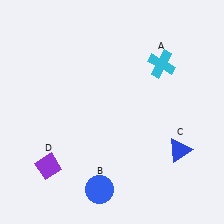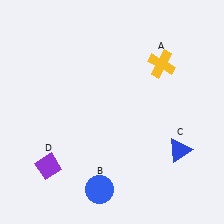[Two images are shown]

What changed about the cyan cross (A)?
In Image 1, A is cyan. In Image 2, it changed to yellow.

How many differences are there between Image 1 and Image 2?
There is 1 difference between the two images.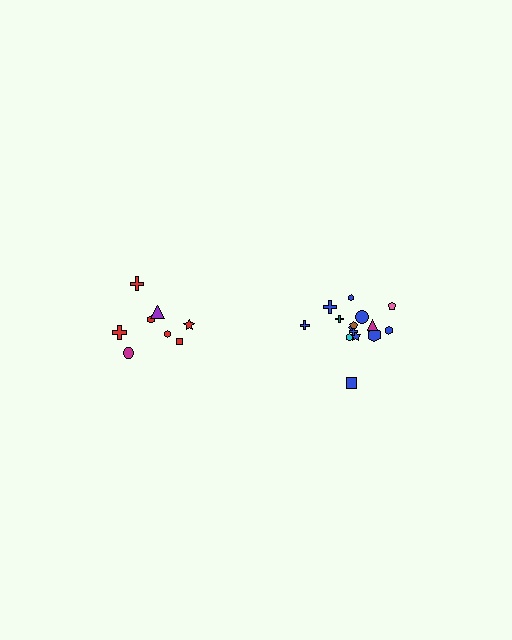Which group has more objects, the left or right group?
The right group.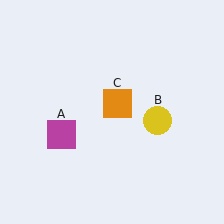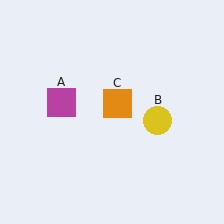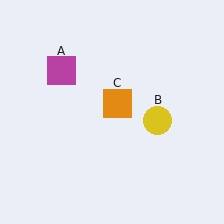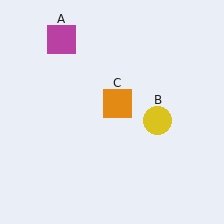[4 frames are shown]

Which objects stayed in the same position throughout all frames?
Yellow circle (object B) and orange square (object C) remained stationary.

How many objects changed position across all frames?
1 object changed position: magenta square (object A).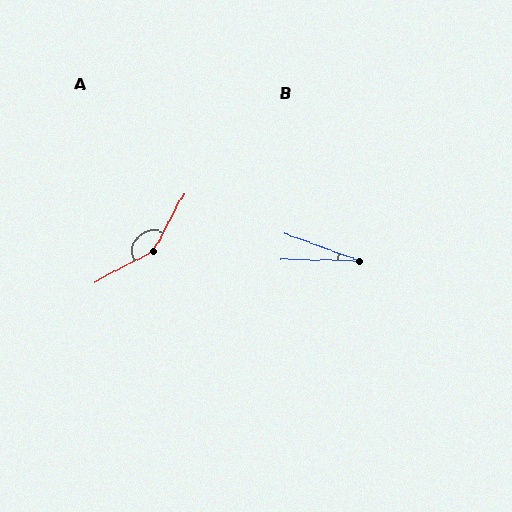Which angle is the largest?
A, at approximately 146 degrees.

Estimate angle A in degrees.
Approximately 146 degrees.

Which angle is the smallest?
B, at approximately 20 degrees.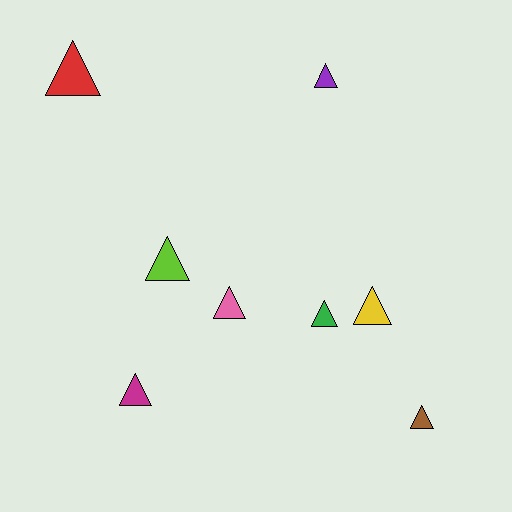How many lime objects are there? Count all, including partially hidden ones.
There is 1 lime object.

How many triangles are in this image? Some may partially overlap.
There are 8 triangles.